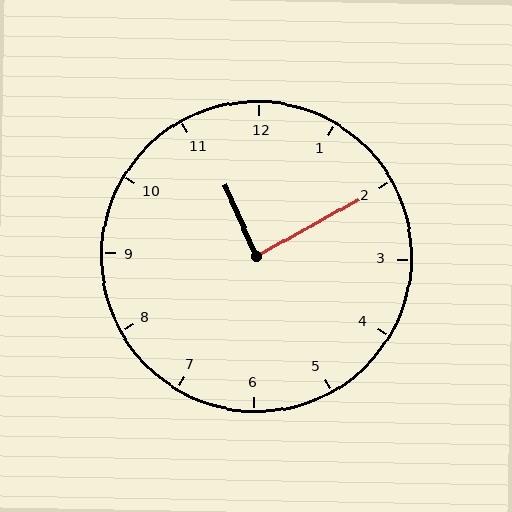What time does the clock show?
11:10.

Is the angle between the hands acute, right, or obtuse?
It is right.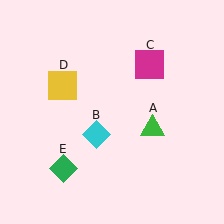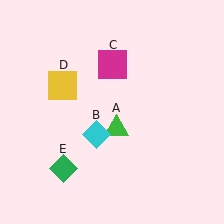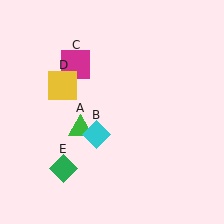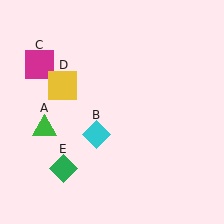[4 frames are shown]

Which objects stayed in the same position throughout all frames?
Cyan diamond (object B) and yellow square (object D) and green diamond (object E) remained stationary.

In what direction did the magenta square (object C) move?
The magenta square (object C) moved left.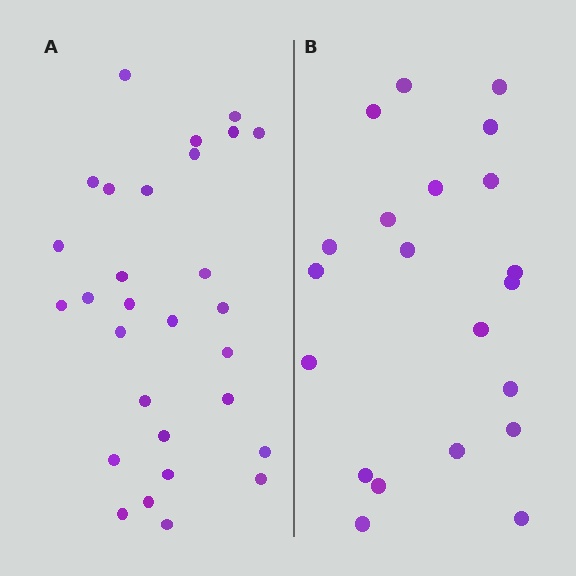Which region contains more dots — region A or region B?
Region A (the left region) has more dots.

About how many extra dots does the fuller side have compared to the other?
Region A has roughly 8 or so more dots than region B.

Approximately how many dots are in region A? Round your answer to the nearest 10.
About 30 dots. (The exact count is 29, which rounds to 30.)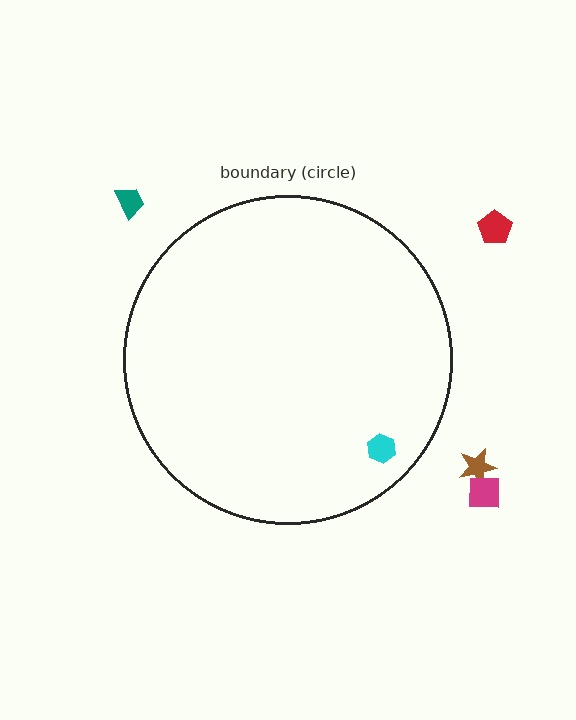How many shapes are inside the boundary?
1 inside, 4 outside.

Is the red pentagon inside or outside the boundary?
Outside.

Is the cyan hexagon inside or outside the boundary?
Inside.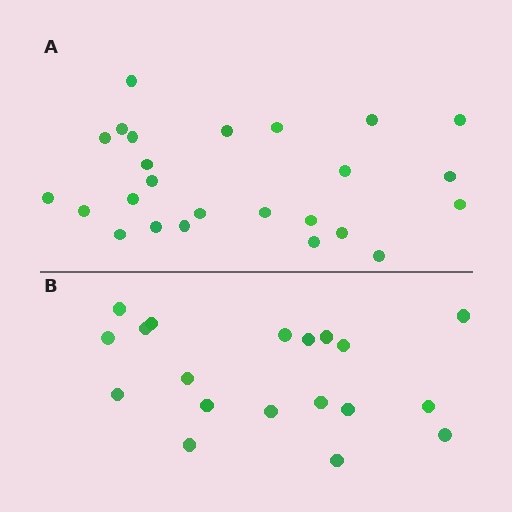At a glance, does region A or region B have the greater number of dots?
Region A (the top region) has more dots.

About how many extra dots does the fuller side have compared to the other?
Region A has about 6 more dots than region B.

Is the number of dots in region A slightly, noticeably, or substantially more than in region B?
Region A has noticeably more, but not dramatically so. The ratio is roughly 1.3 to 1.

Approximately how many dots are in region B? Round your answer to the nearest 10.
About 20 dots. (The exact count is 19, which rounds to 20.)